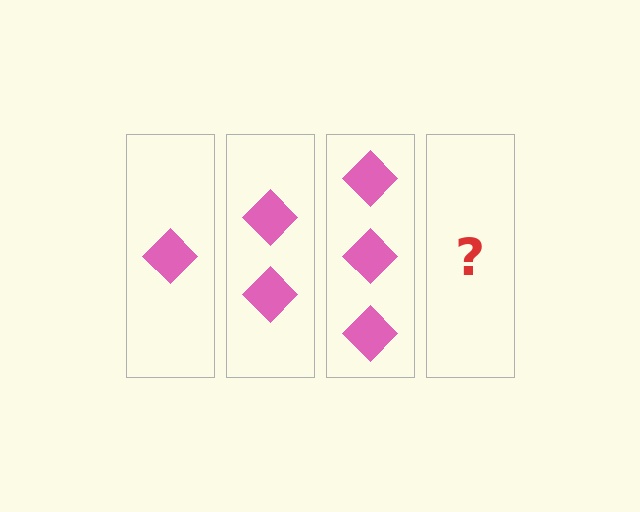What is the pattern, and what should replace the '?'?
The pattern is that each step adds one more diamond. The '?' should be 4 diamonds.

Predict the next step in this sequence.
The next step is 4 diamonds.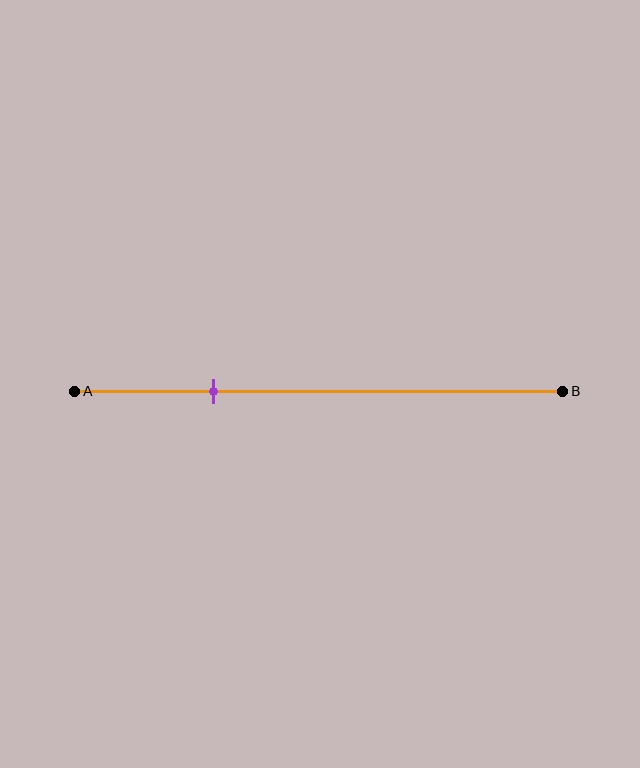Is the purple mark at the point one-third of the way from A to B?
No, the mark is at about 30% from A, not at the 33% one-third point.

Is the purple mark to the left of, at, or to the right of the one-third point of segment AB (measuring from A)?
The purple mark is to the left of the one-third point of segment AB.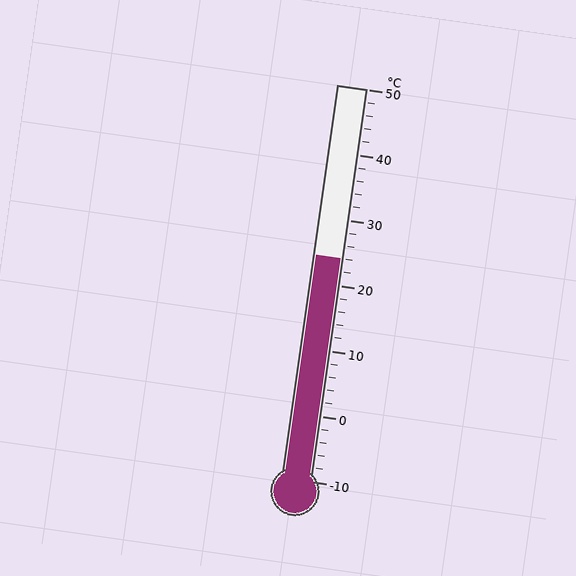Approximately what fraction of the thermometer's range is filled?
The thermometer is filled to approximately 55% of its range.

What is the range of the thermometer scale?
The thermometer scale ranges from -10°C to 50°C.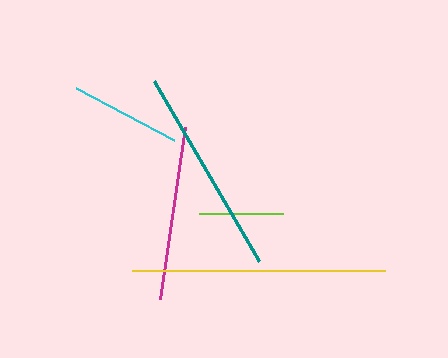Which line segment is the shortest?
The lime line is the shortest at approximately 84 pixels.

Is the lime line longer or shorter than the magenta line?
The magenta line is longer than the lime line.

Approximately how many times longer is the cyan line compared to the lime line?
The cyan line is approximately 1.3 times the length of the lime line.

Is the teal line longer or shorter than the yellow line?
The yellow line is longer than the teal line.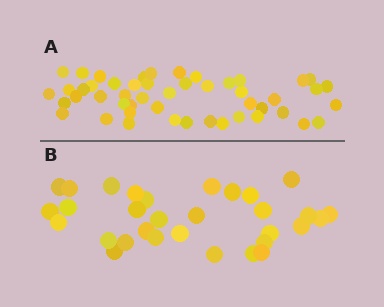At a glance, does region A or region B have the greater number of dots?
Region A (the top region) has more dots.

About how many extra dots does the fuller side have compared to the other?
Region A has approximately 20 more dots than region B.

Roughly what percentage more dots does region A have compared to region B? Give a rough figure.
About 60% more.